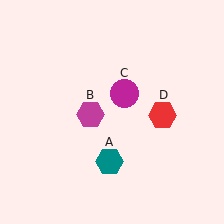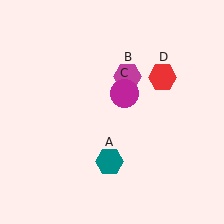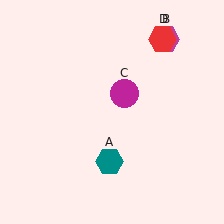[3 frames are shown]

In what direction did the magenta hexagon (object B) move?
The magenta hexagon (object B) moved up and to the right.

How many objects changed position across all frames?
2 objects changed position: magenta hexagon (object B), red hexagon (object D).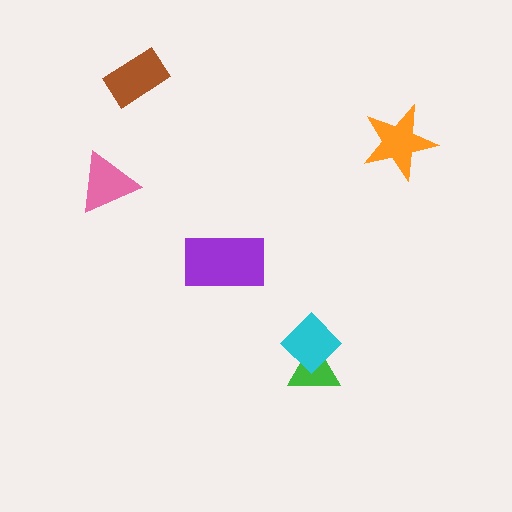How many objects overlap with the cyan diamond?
1 object overlaps with the cyan diamond.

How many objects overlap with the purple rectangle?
0 objects overlap with the purple rectangle.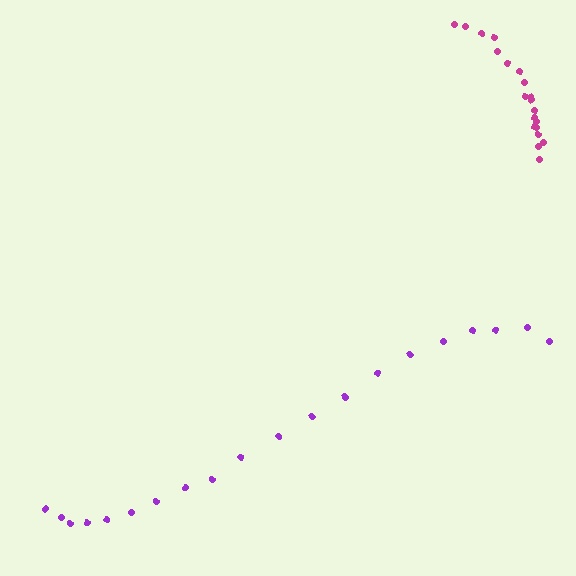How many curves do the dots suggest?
There are 2 distinct paths.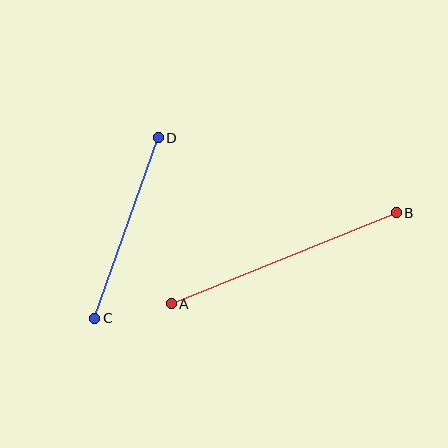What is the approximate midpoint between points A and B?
The midpoint is at approximately (284, 258) pixels.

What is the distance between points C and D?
The distance is approximately 191 pixels.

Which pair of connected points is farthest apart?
Points A and B are farthest apart.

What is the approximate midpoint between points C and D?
The midpoint is at approximately (126, 228) pixels.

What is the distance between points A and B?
The distance is approximately 243 pixels.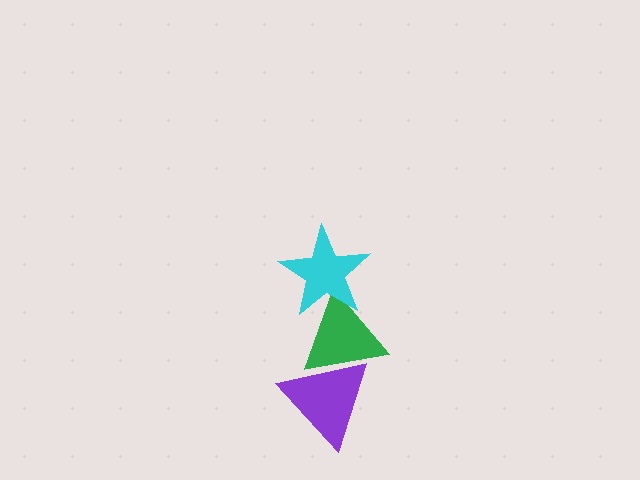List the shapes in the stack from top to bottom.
From top to bottom: the cyan star, the green triangle, the purple triangle.